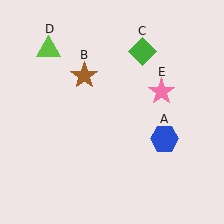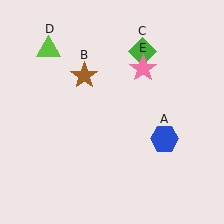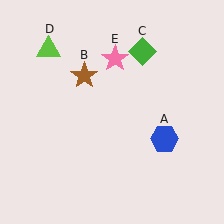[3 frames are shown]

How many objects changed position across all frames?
1 object changed position: pink star (object E).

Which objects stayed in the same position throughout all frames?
Blue hexagon (object A) and brown star (object B) and green diamond (object C) and lime triangle (object D) remained stationary.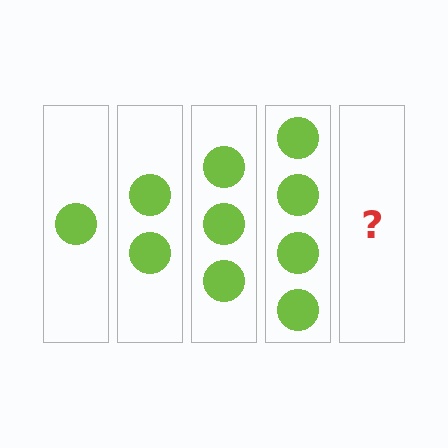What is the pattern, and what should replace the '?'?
The pattern is that each step adds one more circle. The '?' should be 5 circles.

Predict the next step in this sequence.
The next step is 5 circles.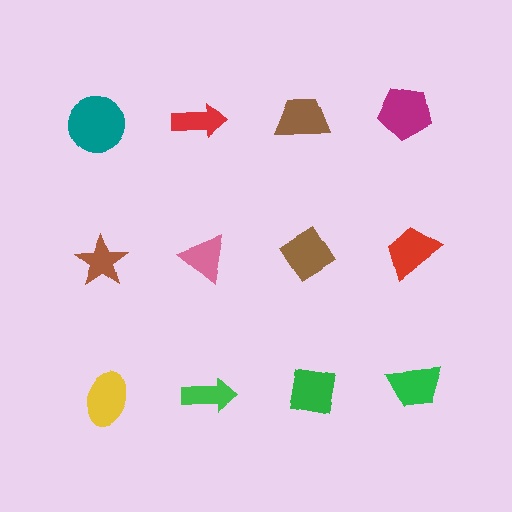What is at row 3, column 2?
A green arrow.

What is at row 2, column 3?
A brown diamond.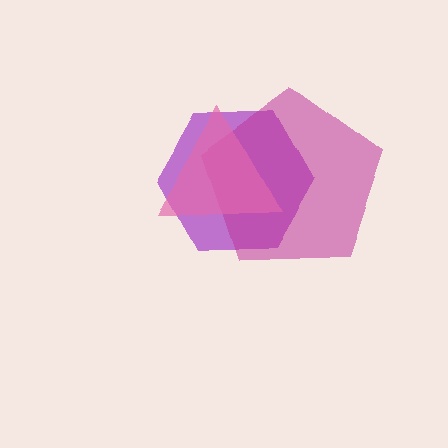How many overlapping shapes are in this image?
There are 3 overlapping shapes in the image.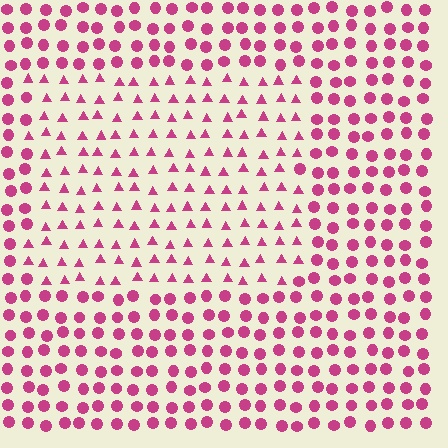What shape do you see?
I see a rectangle.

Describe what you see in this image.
The image is filled with small magenta elements arranged in a uniform grid. A rectangle-shaped region contains triangles, while the surrounding area contains circles. The boundary is defined purely by the change in element shape.